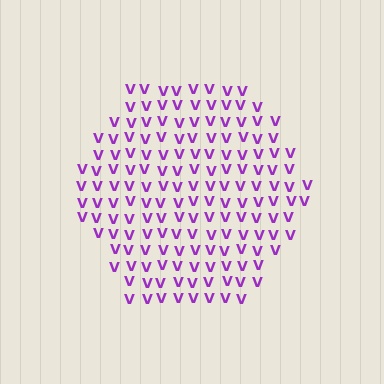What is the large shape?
The large shape is a hexagon.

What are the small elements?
The small elements are letter V's.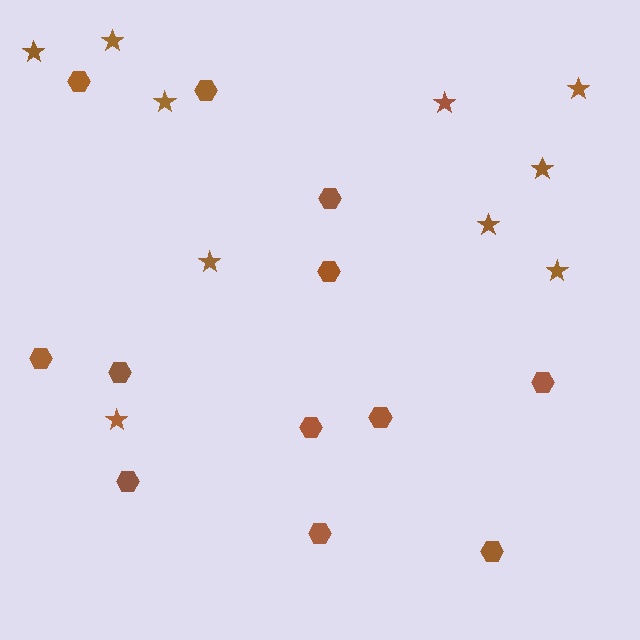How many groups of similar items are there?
There are 2 groups: one group of hexagons (12) and one group of stars (10).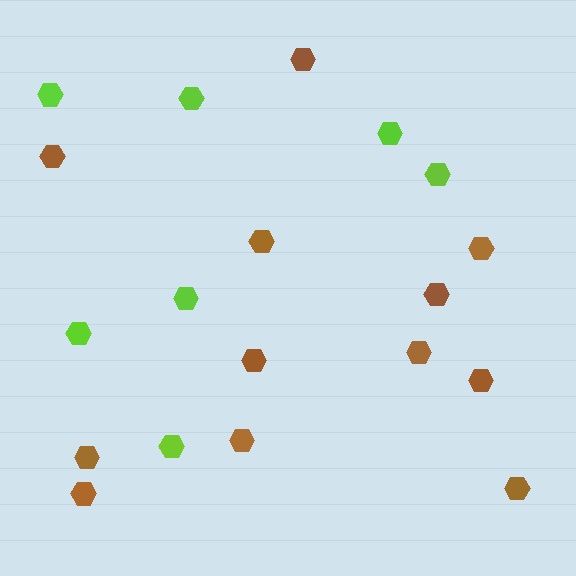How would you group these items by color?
There are 2 groups: one group of brown hexagons (12) and one group of lime hexagons (7).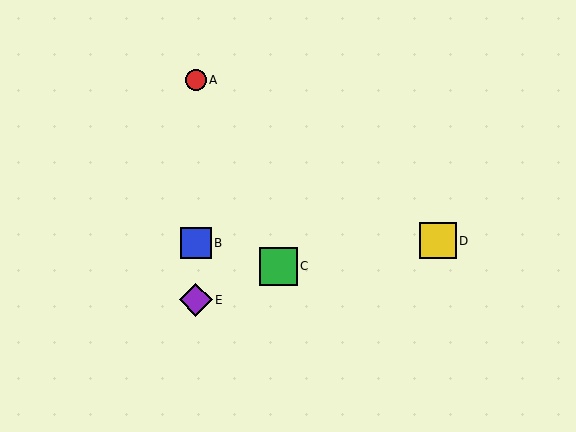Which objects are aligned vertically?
Objects A, B, E are aligned vertically.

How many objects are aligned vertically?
3 objects (A, B, E) are aligned vertically.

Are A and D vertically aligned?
No, A is at x≈196 and D is at x≈438.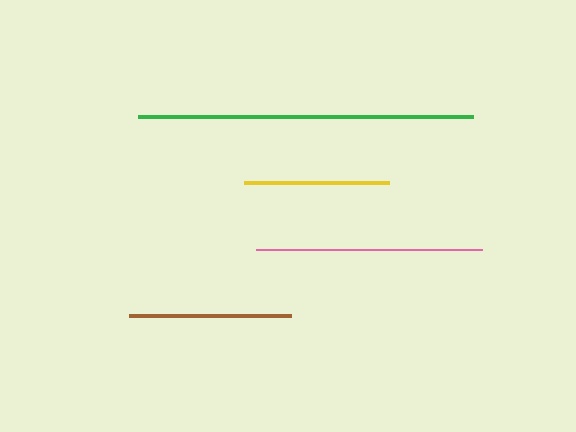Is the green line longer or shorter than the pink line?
The green line is longer than the pink line.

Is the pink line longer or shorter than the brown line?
The pink line is longer than the brown line.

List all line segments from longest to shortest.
From longest to shortest: green, pink, brown, yellow.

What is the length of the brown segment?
The brown segment is approximately 161 pixels long.